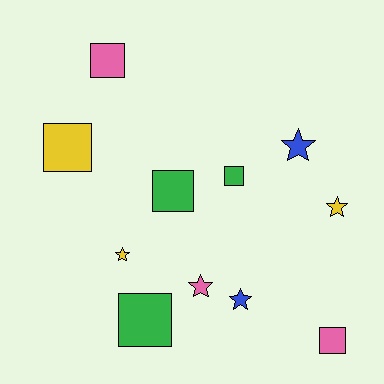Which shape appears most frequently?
Square, with 6 objects.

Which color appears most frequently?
Pink, with 3 objects.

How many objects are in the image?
There are 11 objects.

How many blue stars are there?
There are 2 blue stars.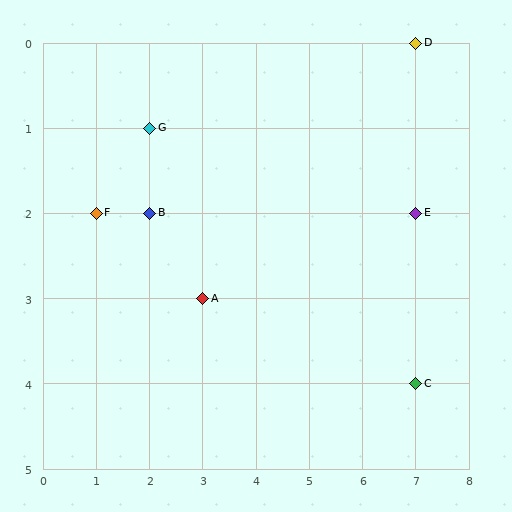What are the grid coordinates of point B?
Point B is at grid coordinates (2, 2).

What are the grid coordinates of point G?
Point G is at grid coordinates (2, 1).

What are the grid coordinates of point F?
Point F is at grid coordinates (1, 2).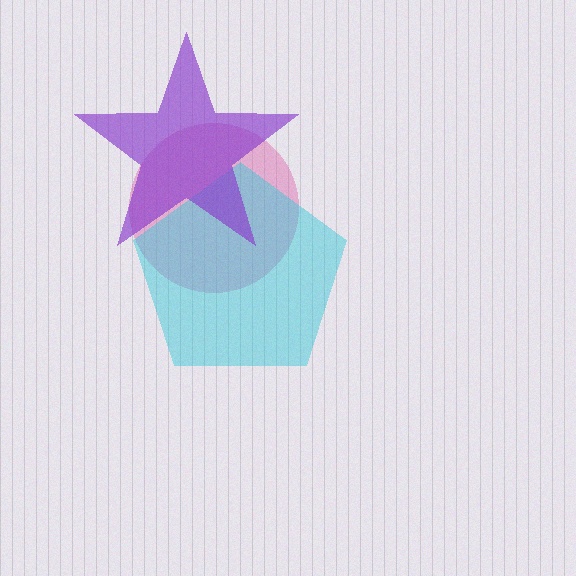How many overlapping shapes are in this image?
There are 3 overlapping shapes in the image.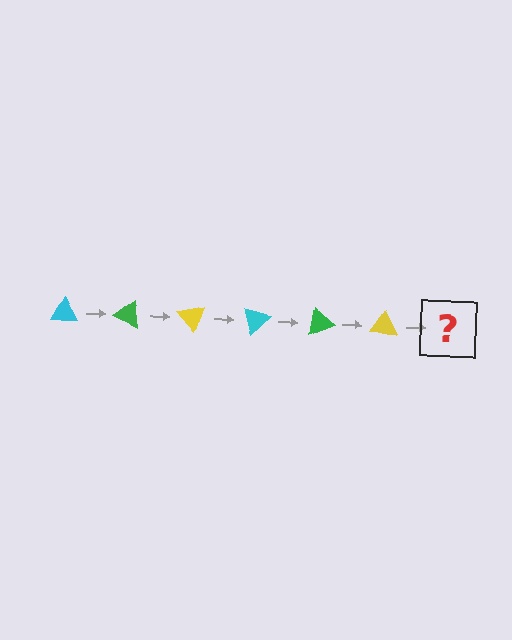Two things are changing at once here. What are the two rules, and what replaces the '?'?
The two rules are that it rotates 25 degrees each step and the color cycles through cyan, green, and yellow. The '?' should be a cyan triangle, rotated 150 degrees from the start.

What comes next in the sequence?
The next element should be a cyan triangle, rotated 150 degrees from the start.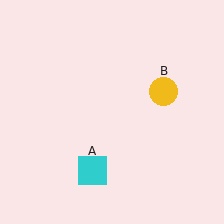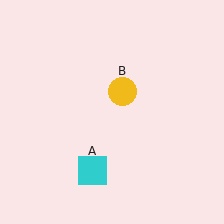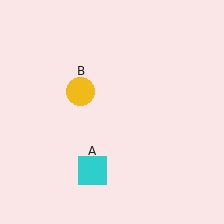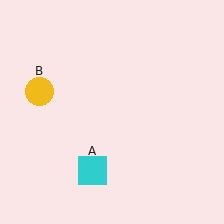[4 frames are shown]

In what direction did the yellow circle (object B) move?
The yellow circle (object B) moved left.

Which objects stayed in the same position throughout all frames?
Cyan square (object A) remained stationary.